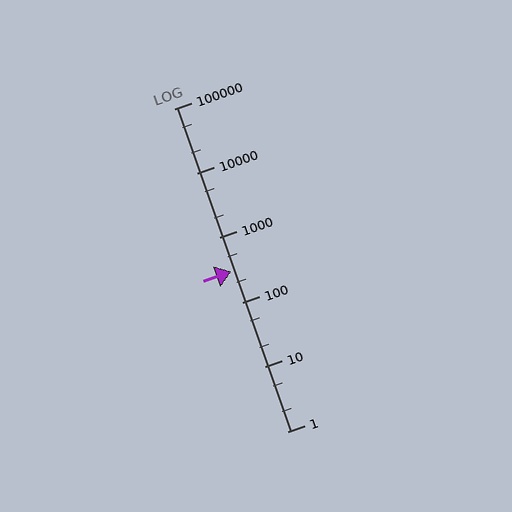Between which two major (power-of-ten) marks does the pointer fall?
The pointer is between 100 and 1000.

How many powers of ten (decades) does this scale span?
The scale spans 5 decades, from 1 to 100000.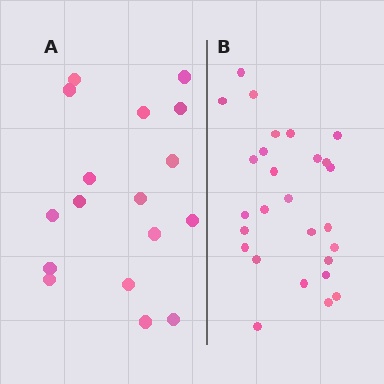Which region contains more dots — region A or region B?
Region B (the right region) has more dots.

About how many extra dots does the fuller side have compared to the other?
Region B has roughly 10 or so more dots than region A.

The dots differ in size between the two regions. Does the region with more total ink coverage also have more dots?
No. Region A has more total ink coverage because its dots are larger, but region B actually contains more individual dots. Total area can be misleading — the number of items is what matters here.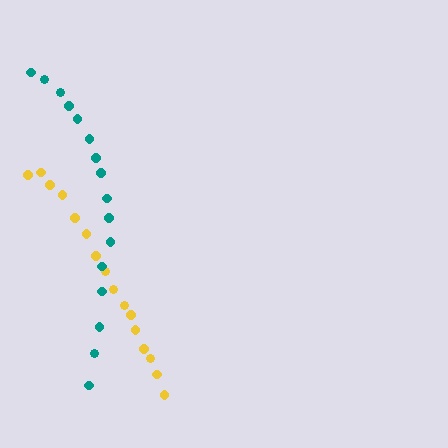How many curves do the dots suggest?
There are 2 distinct paths.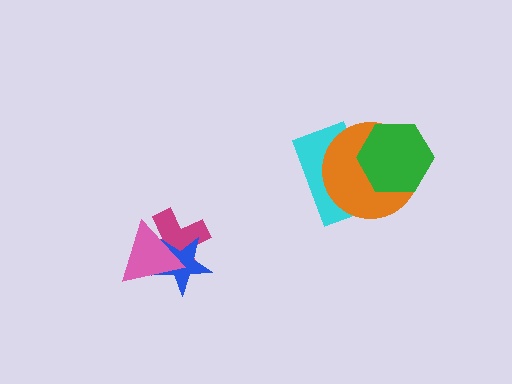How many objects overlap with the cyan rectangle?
2 objects overlap with the cyan rectangle.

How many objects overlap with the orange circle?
2 objects overlap with the orange circle.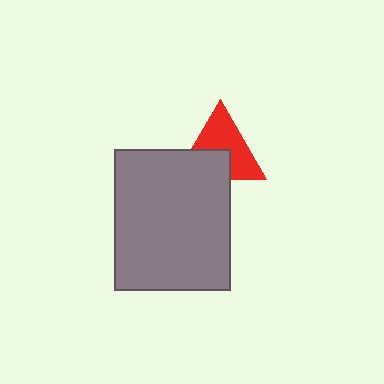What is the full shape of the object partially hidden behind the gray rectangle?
The partially hidden object is a red triangle.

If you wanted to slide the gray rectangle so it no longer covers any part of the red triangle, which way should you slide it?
Slide it down — that is the most direct way to separate the two shapes.